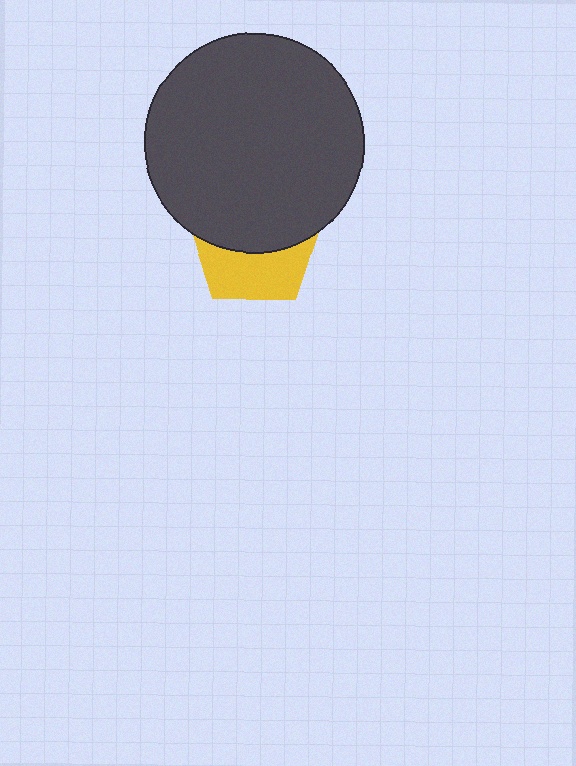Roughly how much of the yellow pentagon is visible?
A small part of it is visible (roughly 44%).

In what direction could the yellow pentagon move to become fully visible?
The yellow pentagon could move down. That would shift it out from behind the dark gray circle entirely.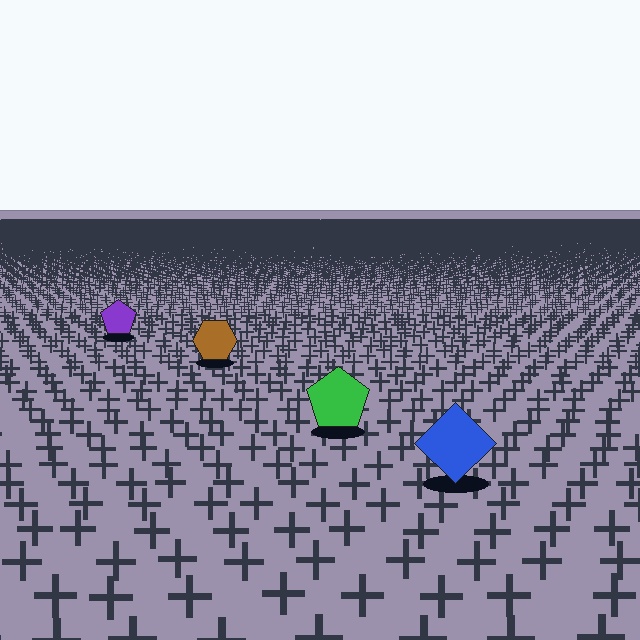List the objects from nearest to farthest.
From nearest to farthest: the blue diamond, the green pentagon, the brown hexagon, the purple pentagon.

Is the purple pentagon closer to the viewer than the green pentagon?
No. The green pentagon is closer — you can tell from the texture gradient: the ground texture is coarser near it.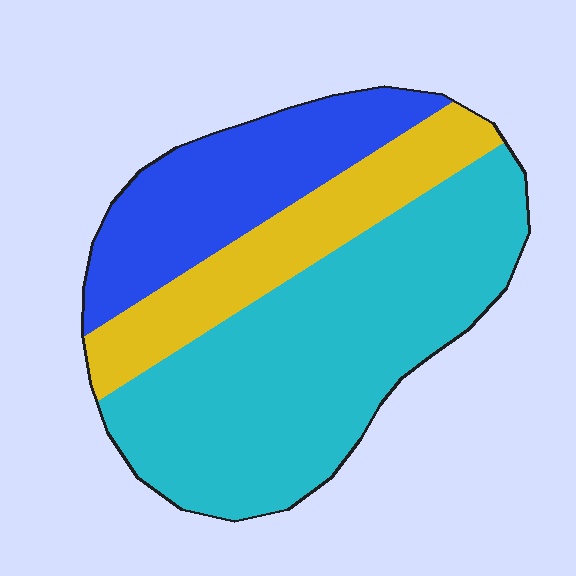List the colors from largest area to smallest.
From largest to smallest: cyan, blue, yellow.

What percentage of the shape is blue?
Blue covers roughly 25% of the shape.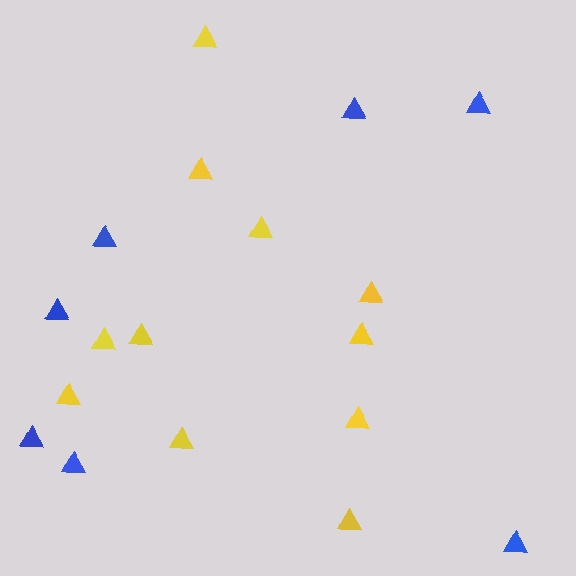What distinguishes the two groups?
There are 2 groups: one group of yellow triangles (11) and one group of blue triangles (7).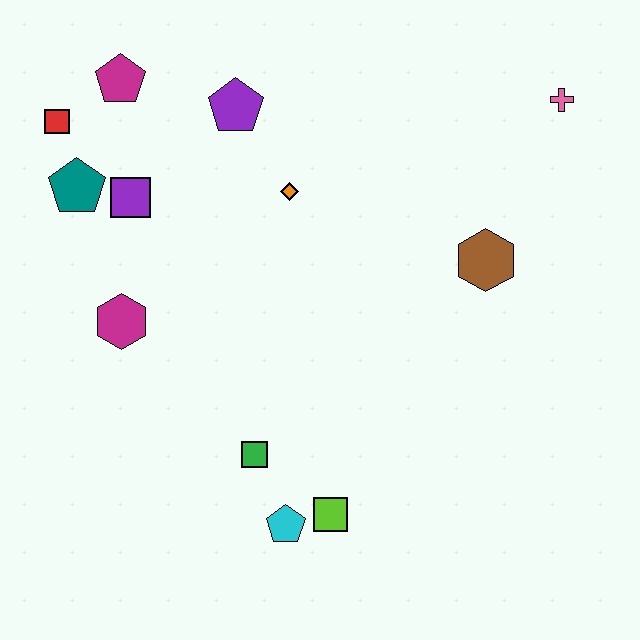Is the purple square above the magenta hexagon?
Yes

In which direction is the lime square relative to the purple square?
The lime square is below the purple square.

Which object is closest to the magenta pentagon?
The red square is closest to the magenta pentagon.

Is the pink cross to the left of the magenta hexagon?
No